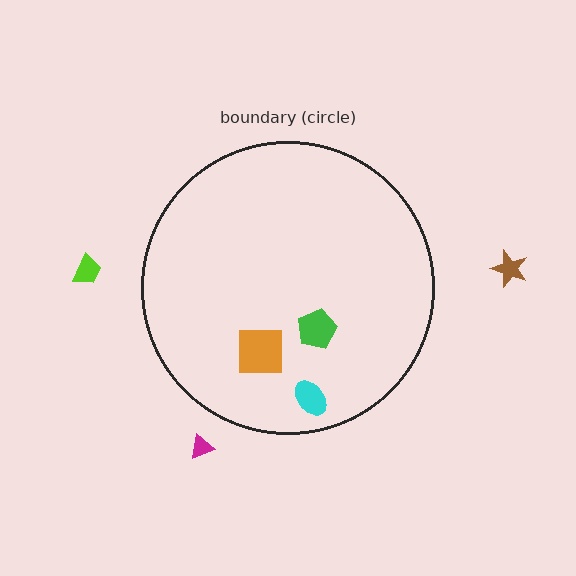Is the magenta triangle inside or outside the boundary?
Outside.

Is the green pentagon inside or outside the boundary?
Inside.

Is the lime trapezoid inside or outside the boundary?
Outside.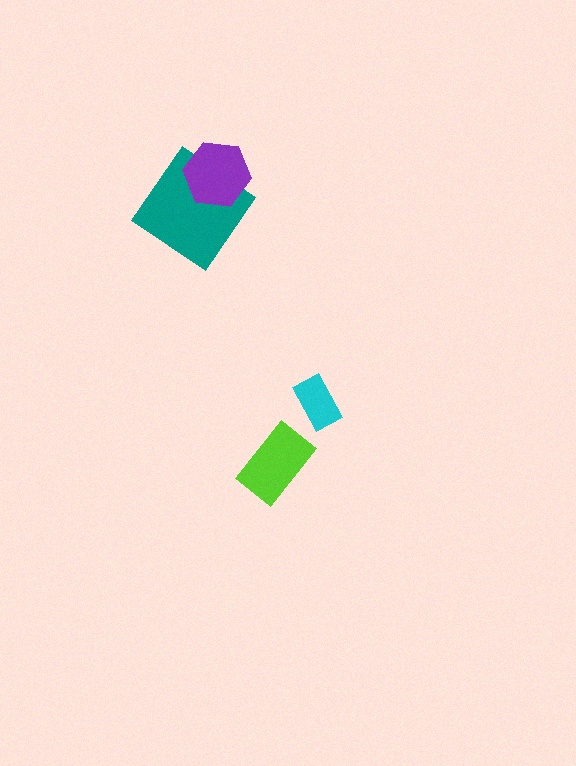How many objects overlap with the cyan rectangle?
0 objects overlap with the cyan rectangle.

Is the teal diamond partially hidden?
Yes, it is partially covered by another shape.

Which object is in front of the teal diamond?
The purple hexagon is in front of the teal diamond.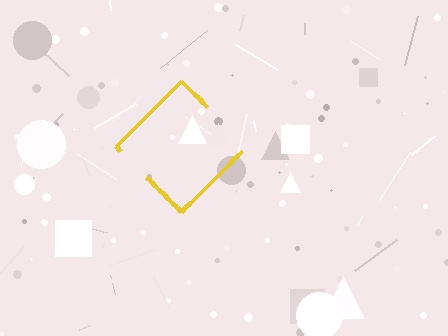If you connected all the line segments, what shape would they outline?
They would outline a diamond.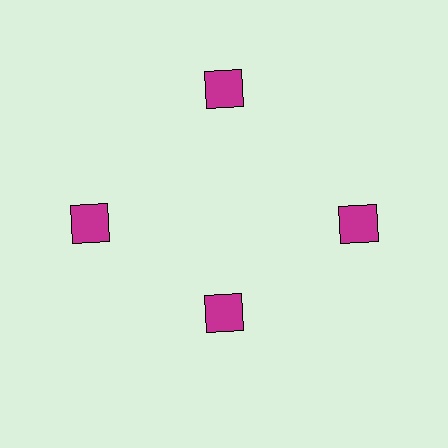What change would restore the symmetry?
The symmetry would be restored by moving it outward, back onto the ring so that all 4 squares sit at equal angles and equal distance from the center.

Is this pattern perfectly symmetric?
No. The 4 magenta squares are arranged in a ring, but one element near the 6 o'clock position is pulled inward toward the center, breaking the 4-fold rotational symmetry.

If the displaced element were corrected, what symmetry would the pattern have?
It would have 4-fold rotational symmetry — the pattern would map onto itself every 90 degrees.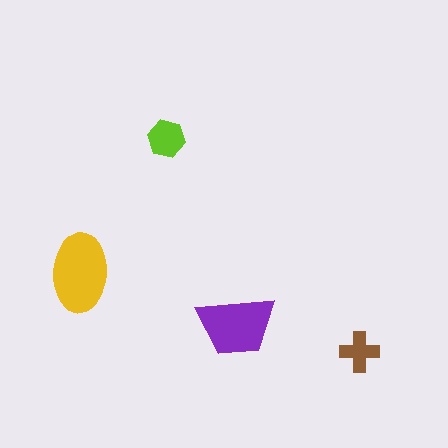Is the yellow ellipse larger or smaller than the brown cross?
Larger.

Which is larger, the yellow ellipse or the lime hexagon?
The yellow ellipse.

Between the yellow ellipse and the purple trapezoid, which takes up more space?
The yellow ellipse.